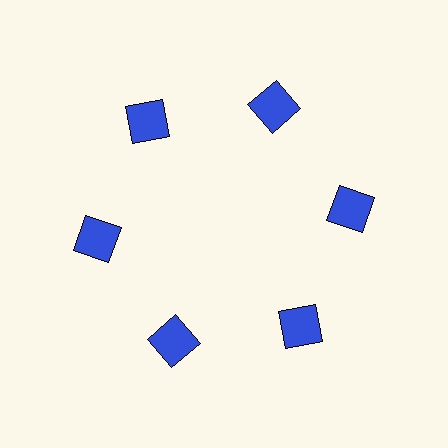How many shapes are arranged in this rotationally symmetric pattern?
There are 6 shapes, arranged in 6 groups of 1.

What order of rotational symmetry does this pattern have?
This pattern has 6-fold rotational symmetry.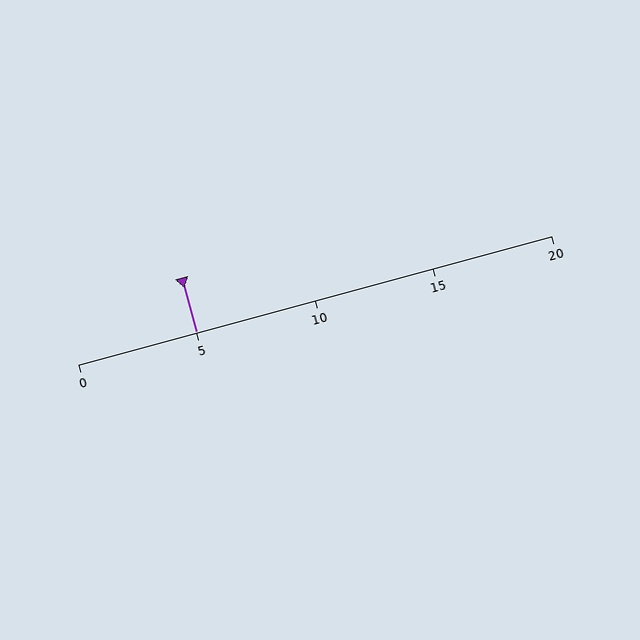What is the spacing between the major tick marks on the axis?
The major ticks are spaced 5 apart.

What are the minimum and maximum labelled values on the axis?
The axis runs from 0 to 20.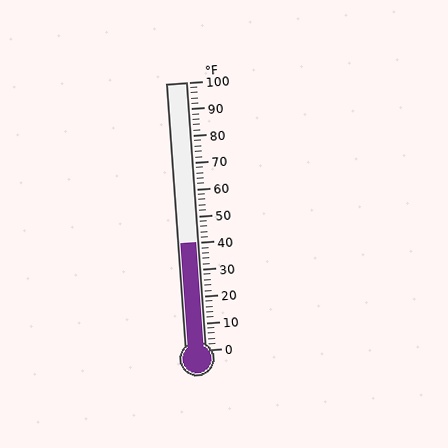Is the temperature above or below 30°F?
The temperature is above 30°F.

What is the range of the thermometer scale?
The thermometer scale ranges from 0°F to 100°F.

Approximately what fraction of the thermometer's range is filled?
The thermometer is filled to approximately 40% of its range.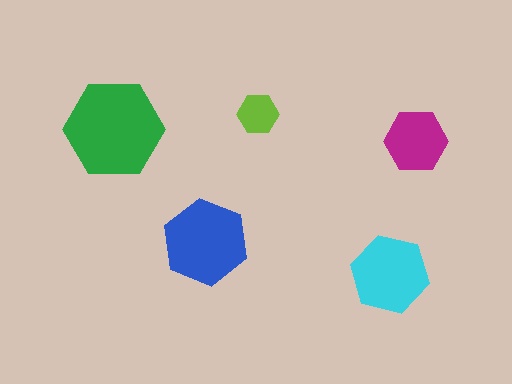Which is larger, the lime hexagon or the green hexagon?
The green one.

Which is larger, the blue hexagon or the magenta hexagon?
The blue one.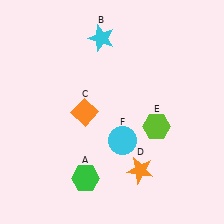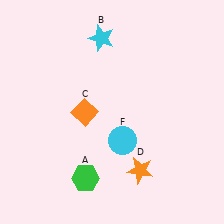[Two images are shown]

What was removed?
The lime hexagon (E) was removed in Image 2.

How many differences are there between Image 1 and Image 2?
There is 1 difference between the two images.